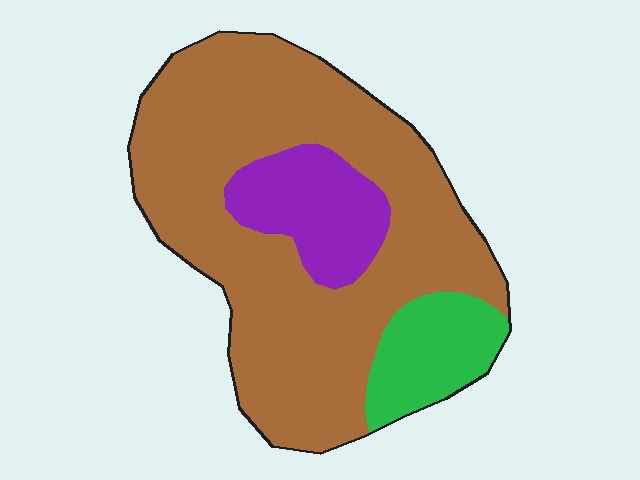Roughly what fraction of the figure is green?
Green takes up less than a sixth of the figure.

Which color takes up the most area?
Brown, at roughly 75%.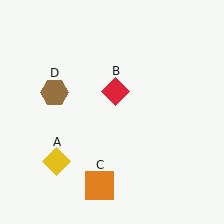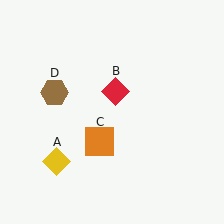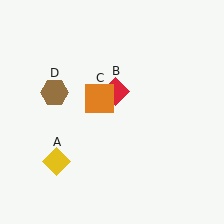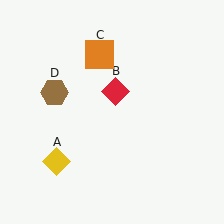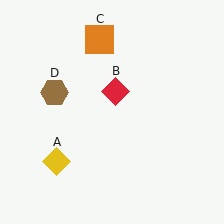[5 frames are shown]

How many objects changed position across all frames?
1 object changed position: orange square (object C).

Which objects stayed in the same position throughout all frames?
Yellow diamond (object A) and red diamond (object B) and brown hexagon (object D) remained stationary.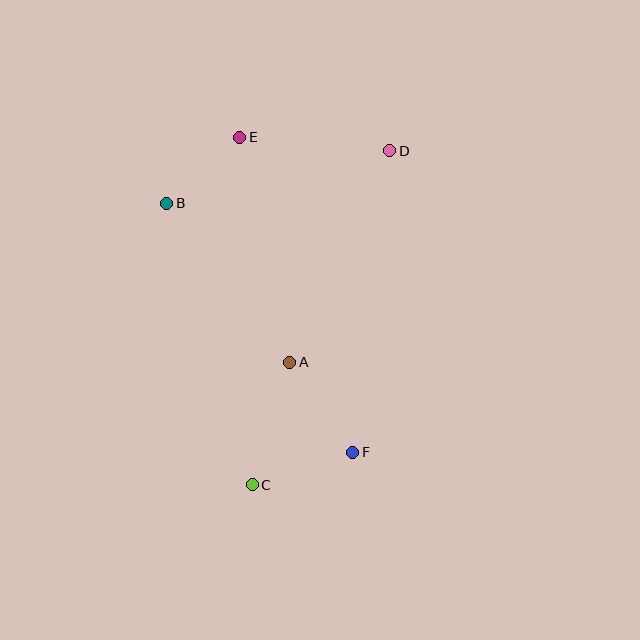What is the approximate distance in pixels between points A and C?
The distance between A and C is approximately 128 pixels.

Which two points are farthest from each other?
Points C and D are farthest from each other.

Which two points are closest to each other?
Points B and E are closest to each other.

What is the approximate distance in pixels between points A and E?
The distance between A and E is approximately 230 pixels.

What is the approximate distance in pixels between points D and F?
The distance between D and F is approximately 304 pixels.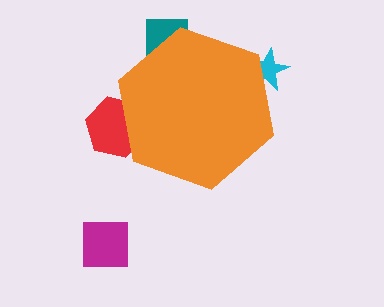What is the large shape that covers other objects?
An orange hexagon.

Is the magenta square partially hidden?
No, the magenta square is fully visible.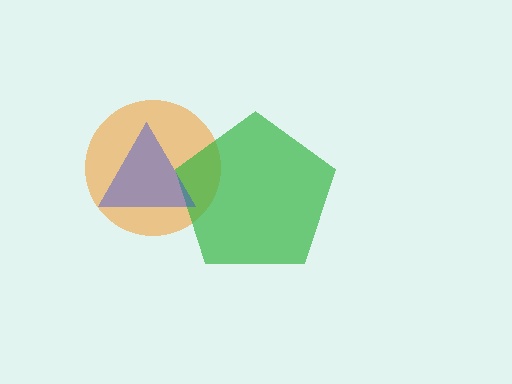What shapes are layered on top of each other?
The layered shapes are: an orange circle, a green pentagon, a blue triangle.